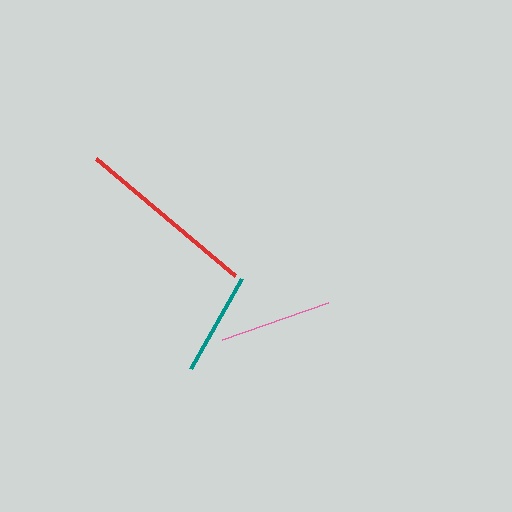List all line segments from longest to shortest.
From longest to shortest: red, pink, teal.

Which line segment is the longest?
The red line is the longest at approximately 181 pixels.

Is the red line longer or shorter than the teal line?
The red line is longer than the teal line.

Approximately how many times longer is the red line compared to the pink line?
The red line is approximately 1.6 times the length of the pink line.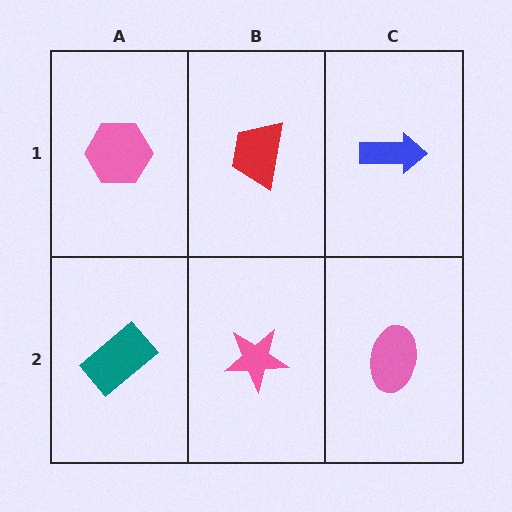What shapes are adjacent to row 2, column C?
A blue arrow (row 1, column C), a pink star (row 2, column B).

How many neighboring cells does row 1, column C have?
2.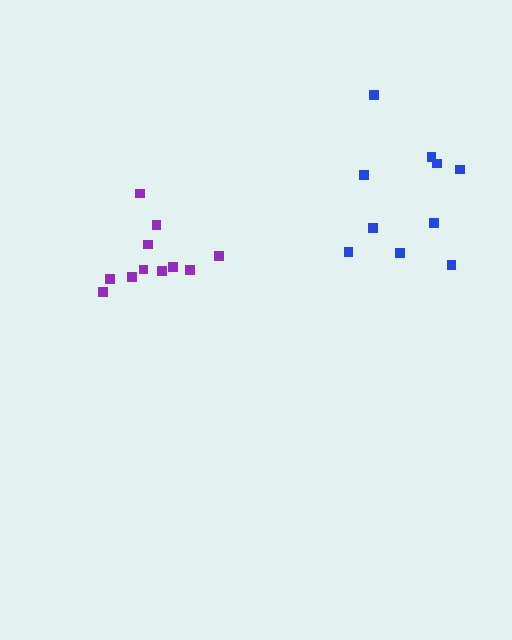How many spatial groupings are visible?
There are 2 spatial groupings.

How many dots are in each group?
Group 1: 11 dots, Group 2: 10 dots (21 total).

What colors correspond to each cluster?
The clusters are colored: purple, blue.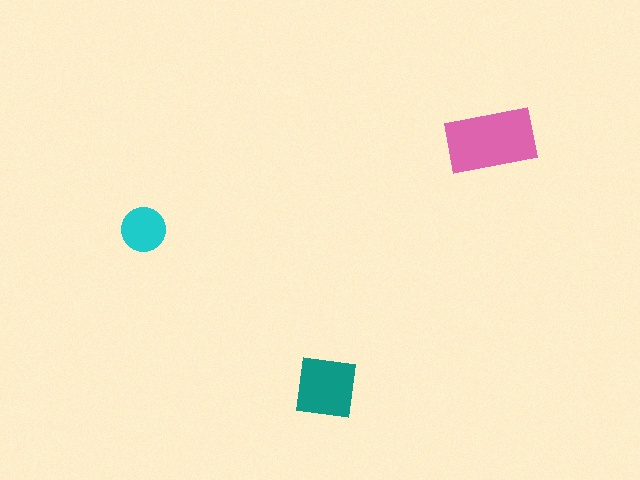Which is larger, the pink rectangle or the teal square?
The pink rectangle.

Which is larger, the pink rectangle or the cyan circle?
The pink rectangle.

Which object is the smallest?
The cyan circle.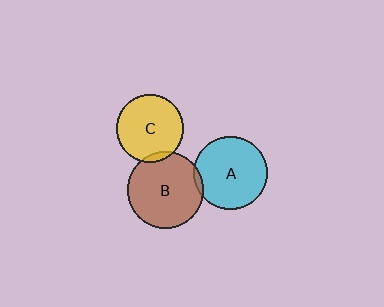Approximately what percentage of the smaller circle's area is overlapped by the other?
Approximately 5%.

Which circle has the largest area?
Circle B (brown).